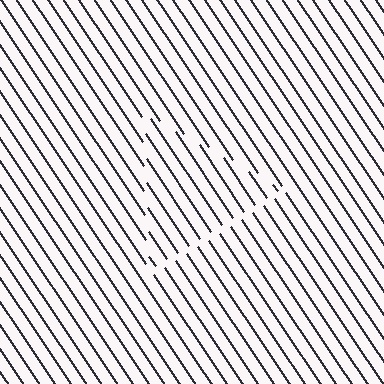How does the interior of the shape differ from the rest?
The interior of the shape contains the same grating, shifted by half a period — the contour is defined by the phase discontinuity where line-ends from the inner and outer gratings abut.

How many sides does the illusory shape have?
3 sides — the line-ends trace a triangle.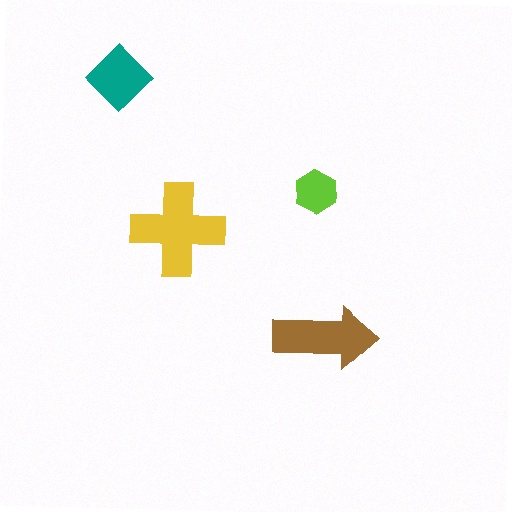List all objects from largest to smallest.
The yellow cross, the brown arrow, the teal diamond, the lime hexagon.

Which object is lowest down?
The brown arrow is bottommost.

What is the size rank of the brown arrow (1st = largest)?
2nd.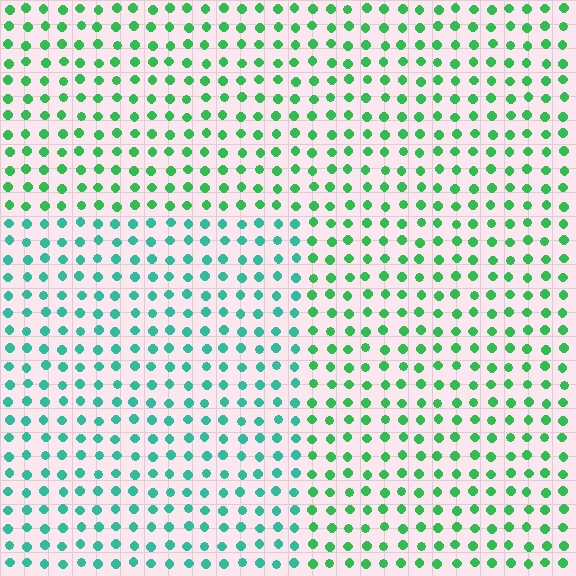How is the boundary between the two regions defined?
The boundary is defined purely by a slight shift in hue (about 33 degrees). Spacing, size, and orientation are identical on both sides.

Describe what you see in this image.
The image is filled with small green elements in a uniform arrangement. A rectangle-shaped region is visible where the elements are tinted to a slightly different hue, forming a subtle color boundary.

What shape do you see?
I see a rectangle.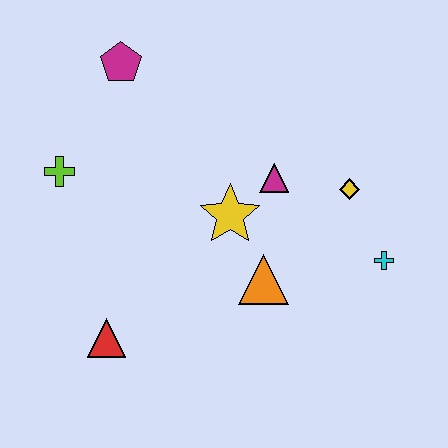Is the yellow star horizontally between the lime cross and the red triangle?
No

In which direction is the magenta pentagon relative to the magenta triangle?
The magenta pentagon is to the left of the magenta triangle.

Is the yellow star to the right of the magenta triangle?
No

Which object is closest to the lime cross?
The magenta pentagon is closest to the lime cross.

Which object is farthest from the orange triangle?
The magenta pentagon is farthest from the orange triangle.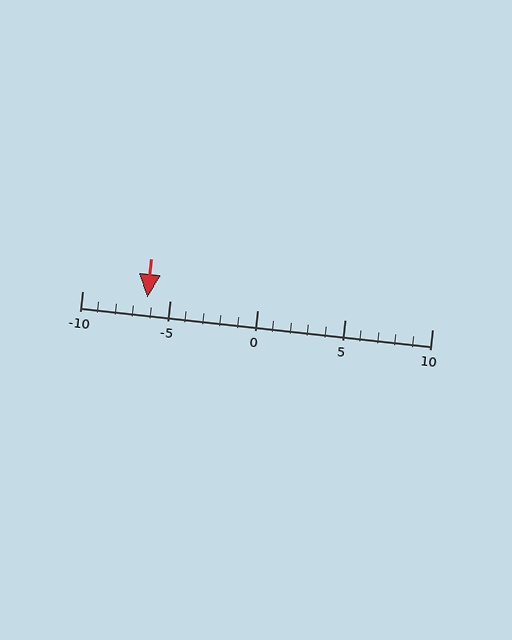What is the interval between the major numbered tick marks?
The major tick marks are spaced 5 units apart.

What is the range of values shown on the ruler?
The ruler shows values from -10 to 10.